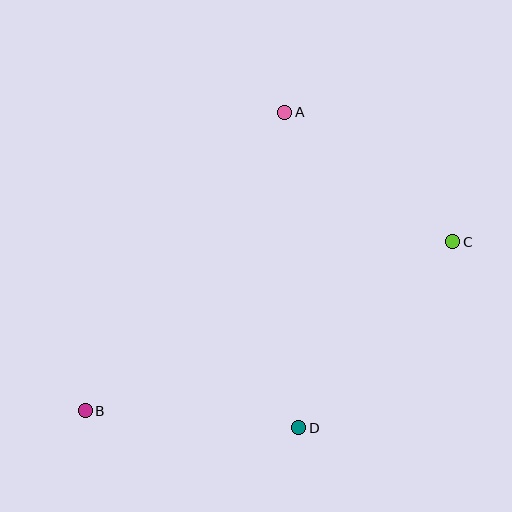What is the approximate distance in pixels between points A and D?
The distance between A and D is approximately 316 pixels.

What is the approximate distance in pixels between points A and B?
The distance between A and B is approximately 359 pixels.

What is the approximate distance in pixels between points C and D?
The distance between C and D is approximately 242 pixels.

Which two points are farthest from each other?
Points B and C are farthest from each other.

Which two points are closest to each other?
Points A and C are closest to each other.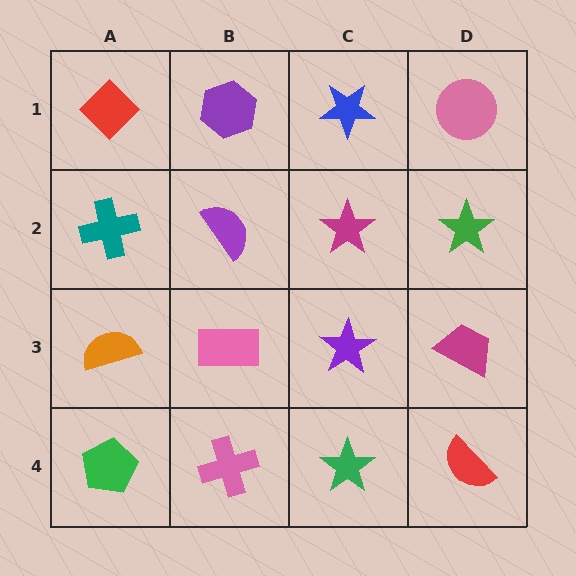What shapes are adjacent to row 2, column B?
A purple hexagon (row 1, column B), a pink rectangle (row 3, column B), a teal cross (row 2, column A), a magenta star (row 2, column C).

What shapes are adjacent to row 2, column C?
A blue star (row 1, column C), a purple star (row 3, column C), a purple semicircle (row 2, column B), a green star (row 2, column D).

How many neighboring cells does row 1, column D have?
2.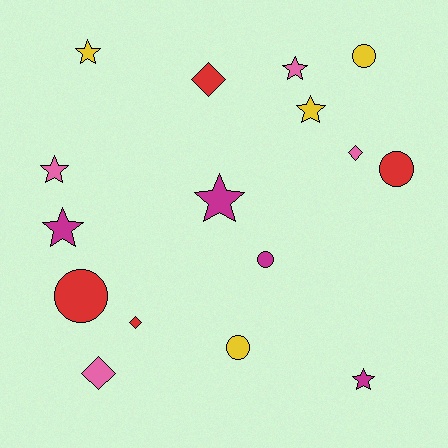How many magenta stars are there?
There are 3 magenta stars.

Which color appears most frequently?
Pink, with 4 objects.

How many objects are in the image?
There are 16 objects.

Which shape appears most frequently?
Star, with 7 objects.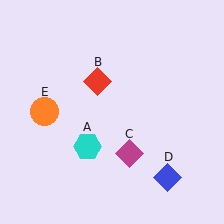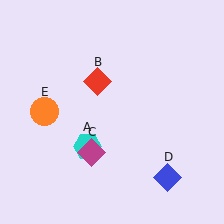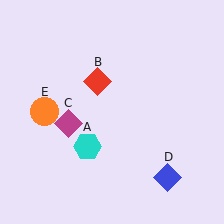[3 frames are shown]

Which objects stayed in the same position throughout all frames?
Cyan hexagon (object A) and red diamond (object B) and blue diamond (object D) and orange circle (object E) remained stationary.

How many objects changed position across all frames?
1 object changed position: magenta diamond (object C).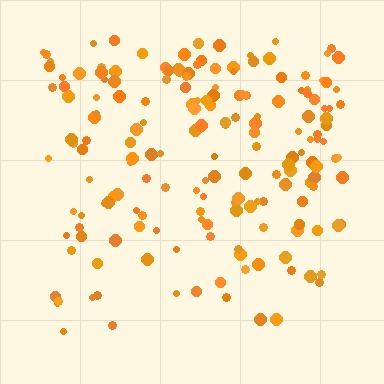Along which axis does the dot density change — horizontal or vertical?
Vertical.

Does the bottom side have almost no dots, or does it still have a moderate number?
Still a moderate number, just noticeably fewer than the top.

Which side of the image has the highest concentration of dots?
The top.